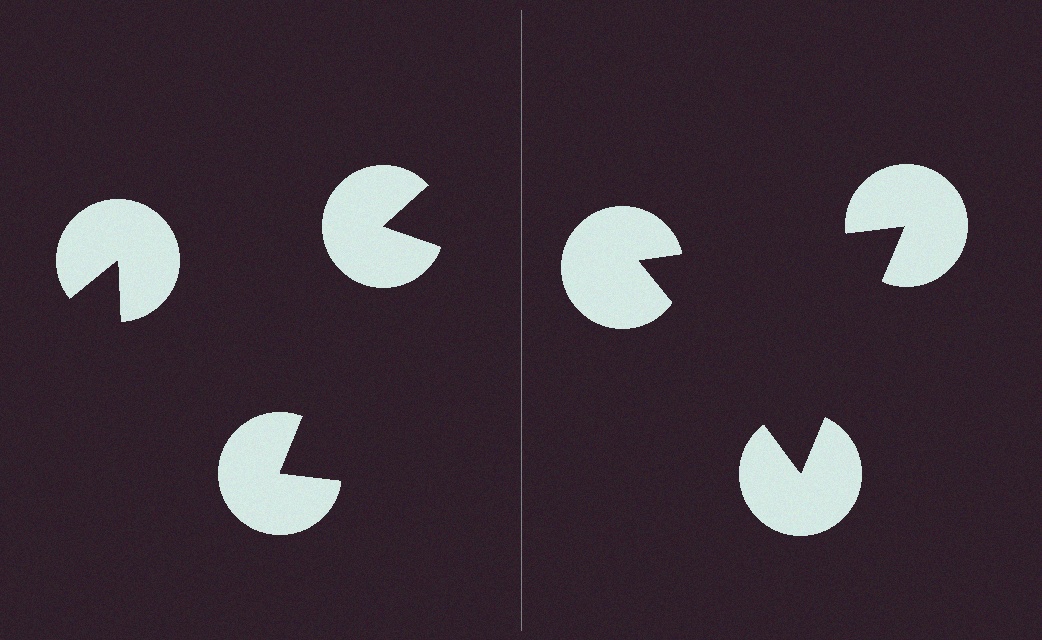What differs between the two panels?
The pac-man discs are positioned identically on both sides; only the wedge orientations differ. On the right they align to a triangle; on the left they are misaligned.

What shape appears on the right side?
An illusory triangle.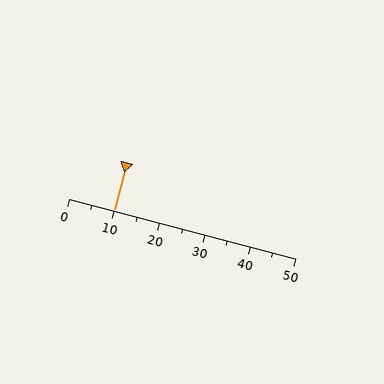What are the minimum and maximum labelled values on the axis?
The axis runs from 0 to 50.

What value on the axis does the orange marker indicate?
The marker indicates approximately 10.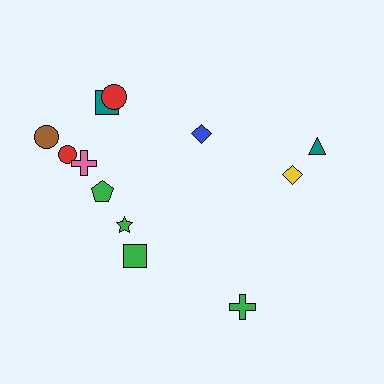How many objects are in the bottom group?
There are 4 objects.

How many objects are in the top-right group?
There are 3 objects.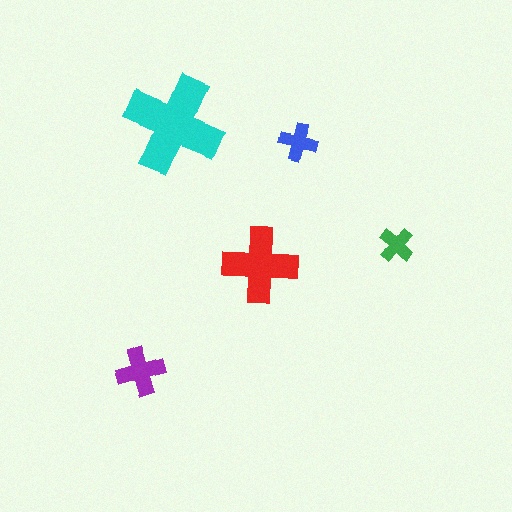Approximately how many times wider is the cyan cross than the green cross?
About 3 times wider.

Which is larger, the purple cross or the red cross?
The red one.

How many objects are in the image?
There are 5 objects in the image.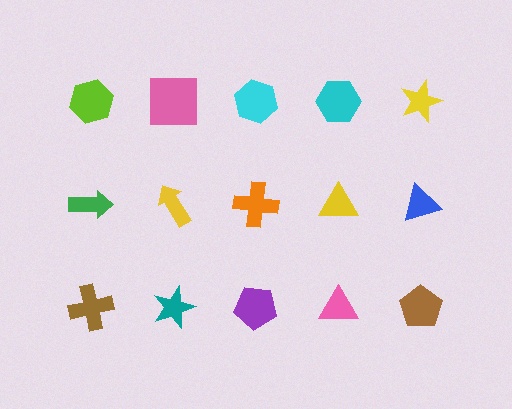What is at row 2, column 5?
A blue triangle.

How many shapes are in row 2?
5 shapes.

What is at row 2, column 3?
An orange cross.